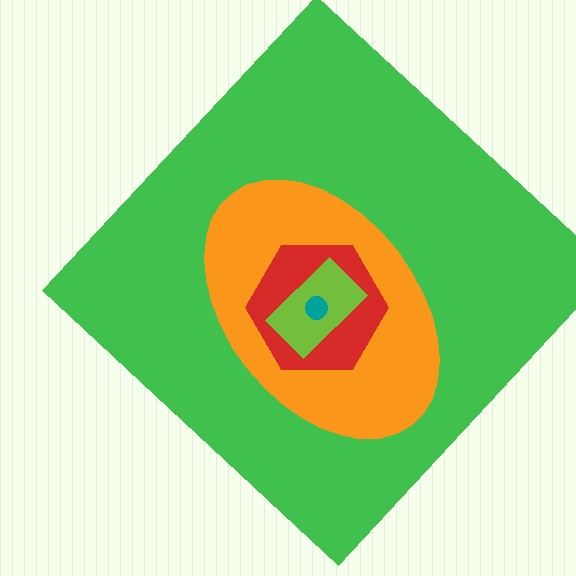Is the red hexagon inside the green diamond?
Yes.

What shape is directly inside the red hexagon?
The lime rectangle.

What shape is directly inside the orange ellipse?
The red hexagon.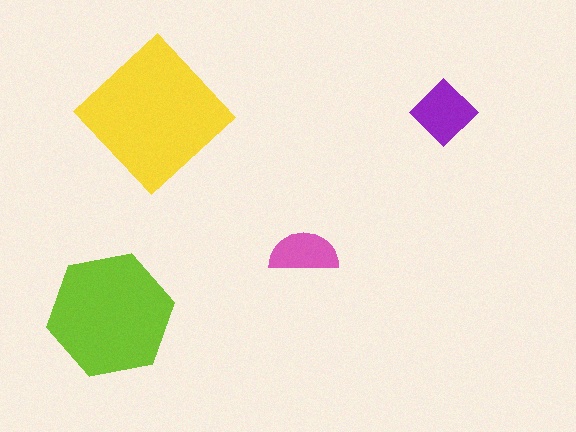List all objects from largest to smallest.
The yellow diamond, the lime hexagon, the purple diamond, the pink semicircle.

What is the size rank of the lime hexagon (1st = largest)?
2nd.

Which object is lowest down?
The lime hexagon is bottommost.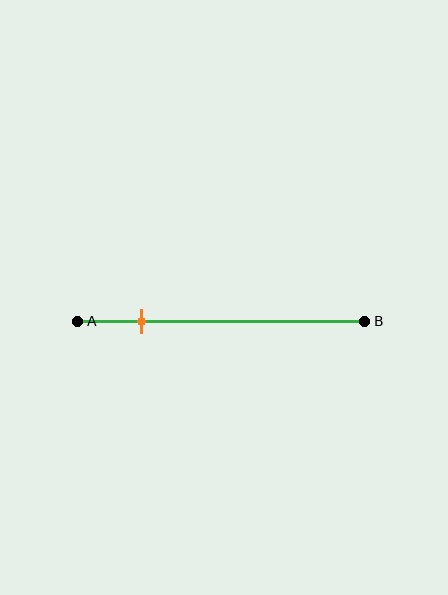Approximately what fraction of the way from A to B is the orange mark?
The orange mark is approximately 20% of the way from A to B.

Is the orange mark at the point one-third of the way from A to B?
No, the mark is at about 20% from A, not at the 33% one-third point.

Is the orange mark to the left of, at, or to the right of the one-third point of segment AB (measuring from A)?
The orange mark is to the left of the one-third point of segment AB.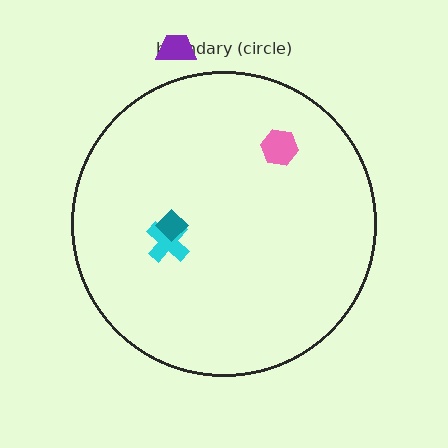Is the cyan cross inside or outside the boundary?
Inside.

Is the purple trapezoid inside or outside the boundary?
Outside.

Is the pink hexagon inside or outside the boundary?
Inside.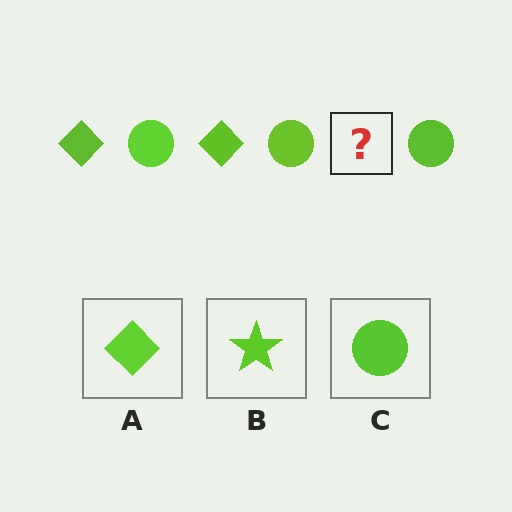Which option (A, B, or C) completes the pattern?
A.